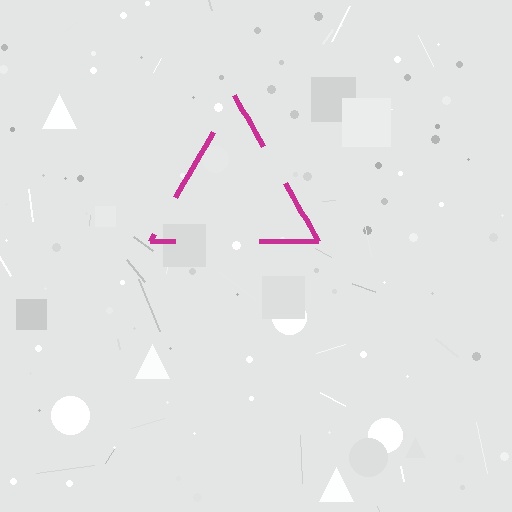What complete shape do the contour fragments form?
The contour fragments form a triangle.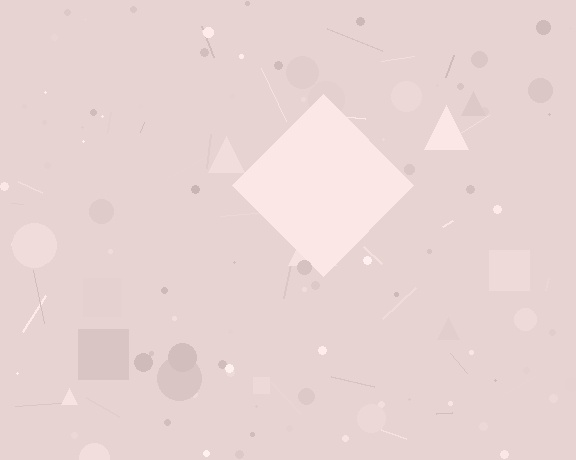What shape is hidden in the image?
A diamond is hidden in the image.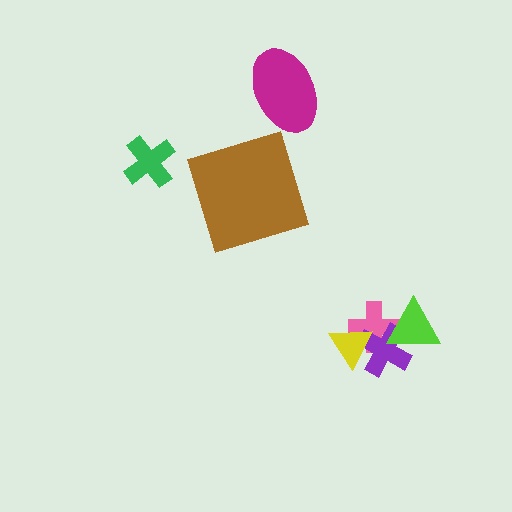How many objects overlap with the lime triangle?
2 objects overlap with the lime triangle.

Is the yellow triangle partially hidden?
No, no other shape covers it.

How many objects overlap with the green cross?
0 objects overlap with the green cross.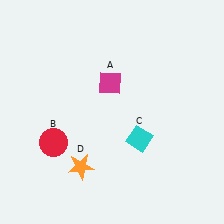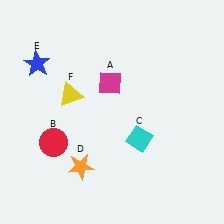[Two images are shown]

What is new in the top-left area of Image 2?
A blue star (E) was added in the top-left area of Image 2.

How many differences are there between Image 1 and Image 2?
There are 2 differences between the two images.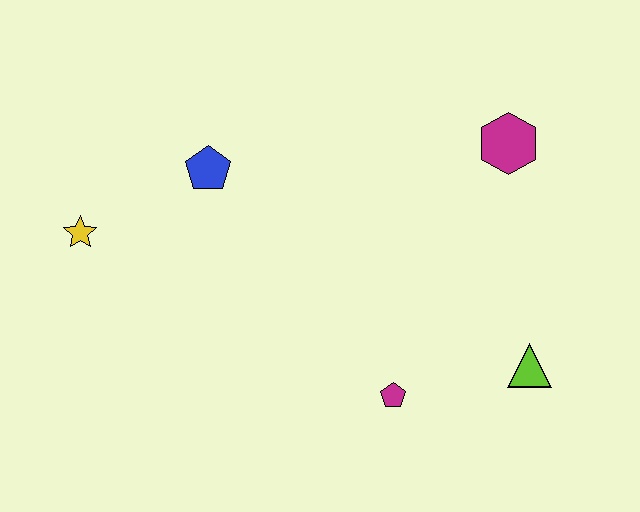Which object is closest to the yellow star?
The blue pentagon is closest to the yellow star.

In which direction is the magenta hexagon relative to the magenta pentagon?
The magenta hexagon is above the magenta pentagon.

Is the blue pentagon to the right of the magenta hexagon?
No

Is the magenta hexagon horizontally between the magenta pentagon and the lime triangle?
Yes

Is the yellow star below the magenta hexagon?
Yes